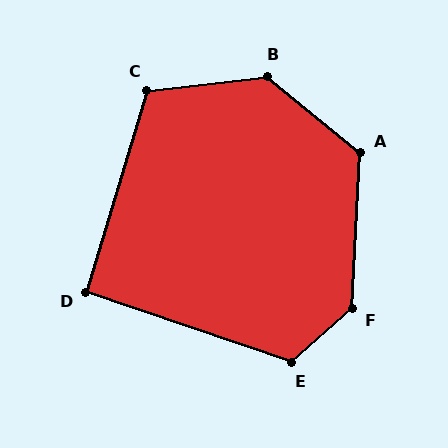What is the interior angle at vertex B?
Approximately 134 degrees (obtuse).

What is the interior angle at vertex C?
Approximately 114 degrees (obtuse).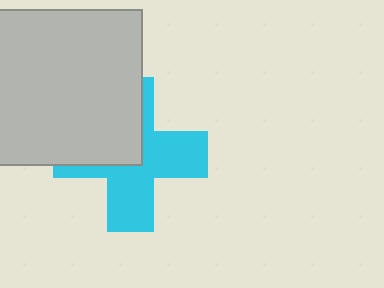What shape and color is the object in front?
The object in front is a light gray square.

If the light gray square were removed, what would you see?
You would see the complete cyan cross.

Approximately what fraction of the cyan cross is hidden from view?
Roughly 42% of the cyan cross is hidden behind the light gray square.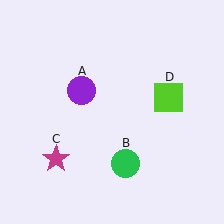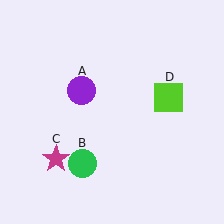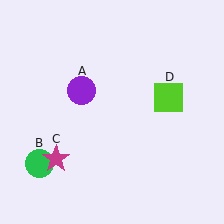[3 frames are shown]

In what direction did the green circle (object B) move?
The green circle (object B) moved left.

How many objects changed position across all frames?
1 object changed position: green circle (object B).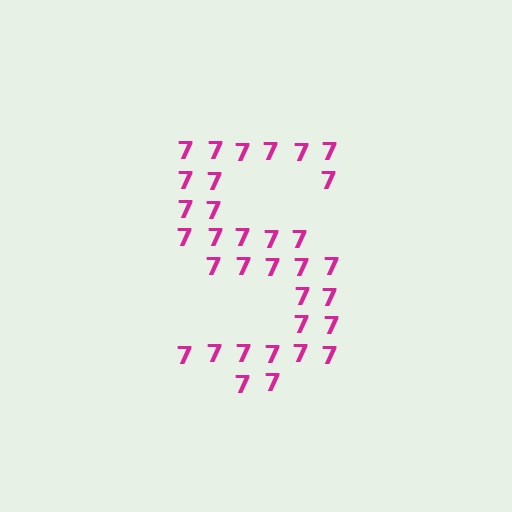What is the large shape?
The large shape is the letter S.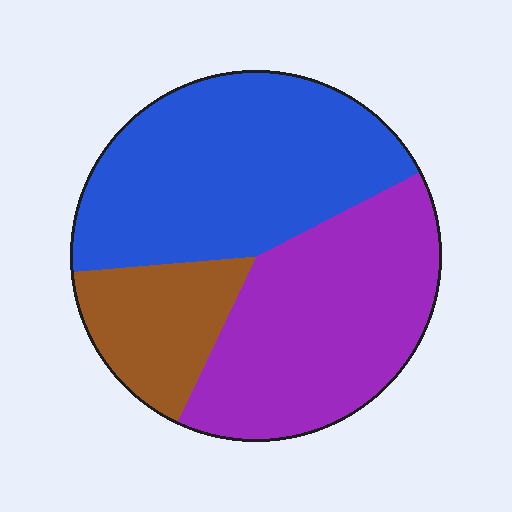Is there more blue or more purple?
Blue.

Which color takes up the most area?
Blue, at roughly 45%.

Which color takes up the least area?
Brown, at roughly 15%.